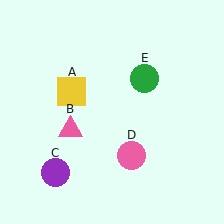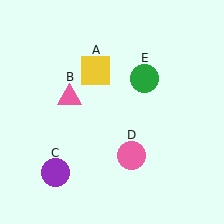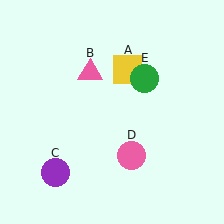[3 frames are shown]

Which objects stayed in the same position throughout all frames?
Purple circle (object C) and pink circle (object D) and green circle (object E) remained stationary.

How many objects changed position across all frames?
2 objects changed position: yellow square (object A), pink triangle (object B).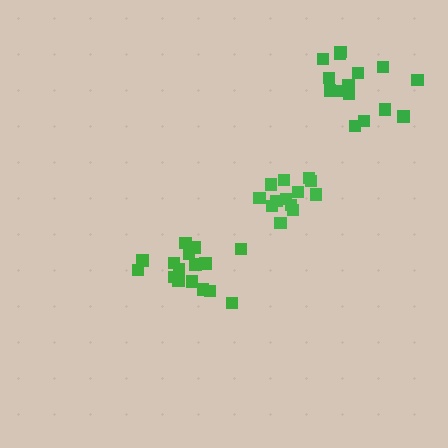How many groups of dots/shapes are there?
There are 3 groups.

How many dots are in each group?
Group 1: 16 dots, Group 2: 13 dots, Group 3: 16 dots (45 total).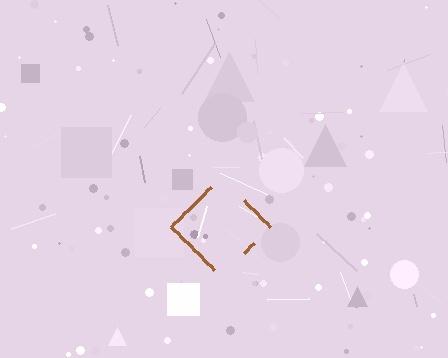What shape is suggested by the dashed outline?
The dashed outline suggests a diamond.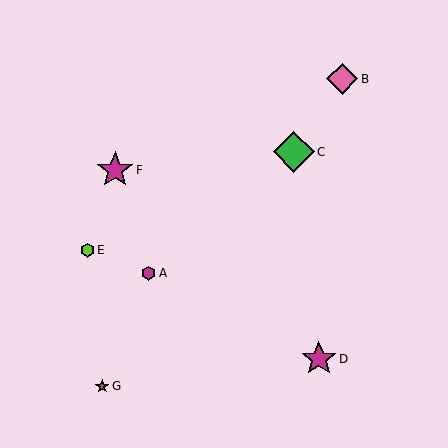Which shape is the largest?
The green diamond (labeled C) is the largest.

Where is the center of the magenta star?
The center of the magenta star is at (319, 359).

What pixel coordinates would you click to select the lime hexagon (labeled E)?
Click at (87, 250) to select the lime hexagon E.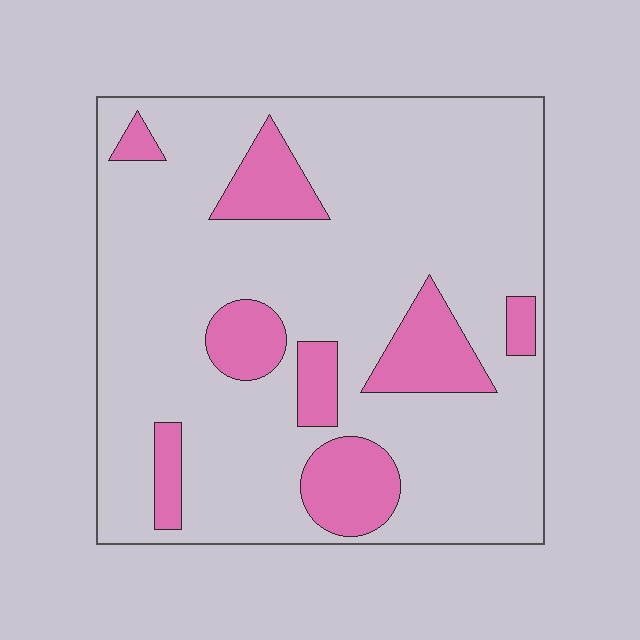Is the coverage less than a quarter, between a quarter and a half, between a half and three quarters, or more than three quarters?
Less than a quarter.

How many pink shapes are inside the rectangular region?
8.